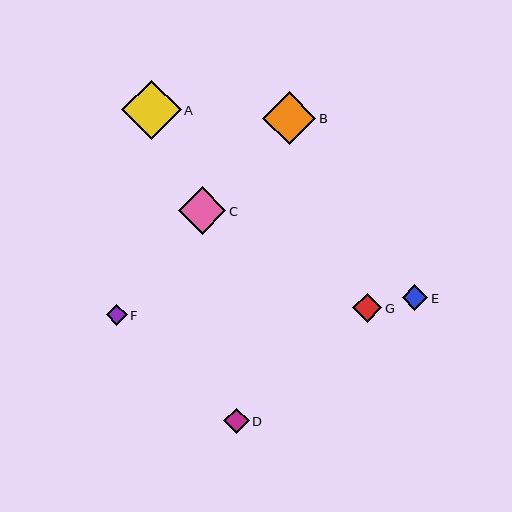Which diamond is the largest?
Diamond A is the largest with a size of approximately 60 pixels.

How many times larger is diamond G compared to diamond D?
Diamond G is approximately 1.1 times the size of diamond D.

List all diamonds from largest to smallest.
From largest to smallest: A, B, C, G, E, D, F.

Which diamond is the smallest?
Diamond F is the smallest with a size of approximately 21 pixels.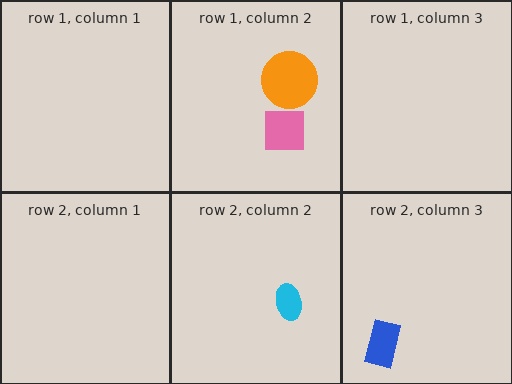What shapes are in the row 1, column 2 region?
The pink square, the orange circle.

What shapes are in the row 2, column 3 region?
The blue rectangle.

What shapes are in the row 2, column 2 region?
The cyan ellipse.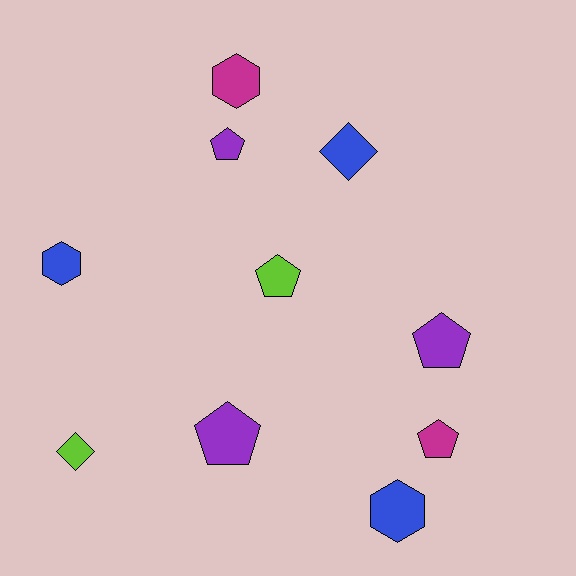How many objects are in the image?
There are 10 objects.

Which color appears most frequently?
Purple, with 3 objects.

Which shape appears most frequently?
Pentagon, with 5 objects.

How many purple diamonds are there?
There are no purple diamonds.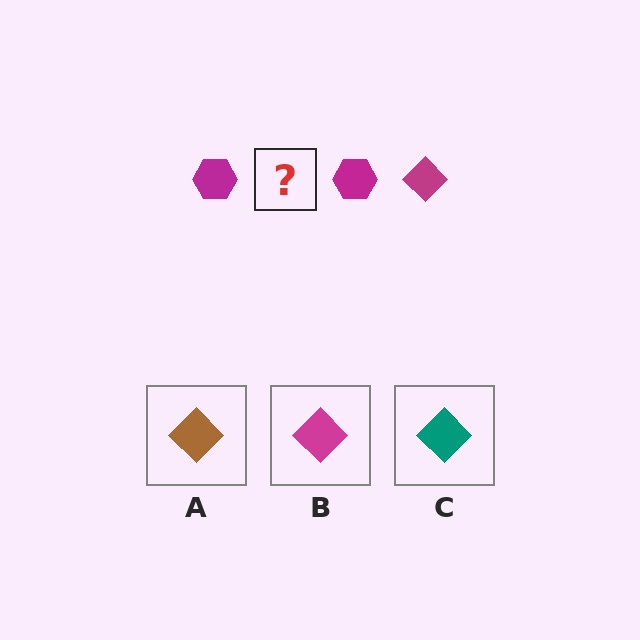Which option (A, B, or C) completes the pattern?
B.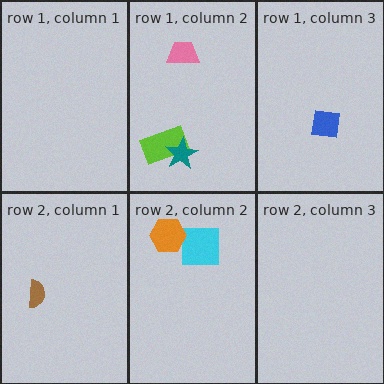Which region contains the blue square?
The row 1, column 3 region.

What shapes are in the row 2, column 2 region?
The cyan square, the orange hexagon.